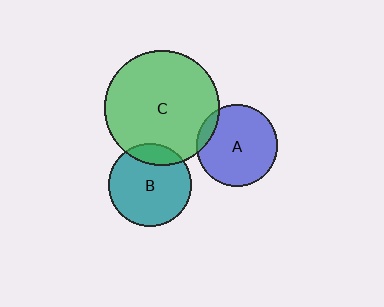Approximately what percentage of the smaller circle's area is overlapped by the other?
Approximately 10%.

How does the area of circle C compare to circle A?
Approximately 2.0 times.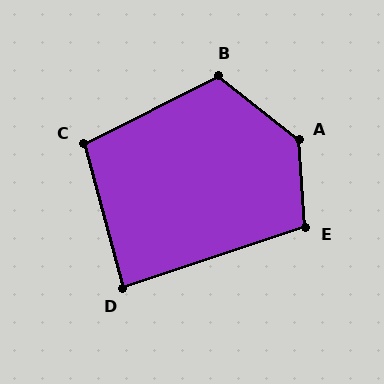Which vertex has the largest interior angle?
A, at approximately 133 degrees.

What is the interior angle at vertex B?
Approximately 115 degrees (obtuse).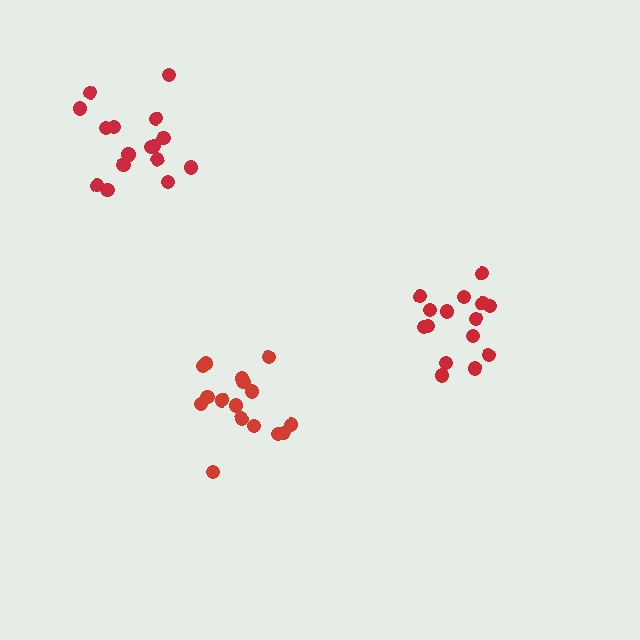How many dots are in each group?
Group 1: 15 dots, Group 2: 16 dots, Group 3: 16 dots (47 total).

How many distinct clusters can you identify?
There are 3 distinct clusters.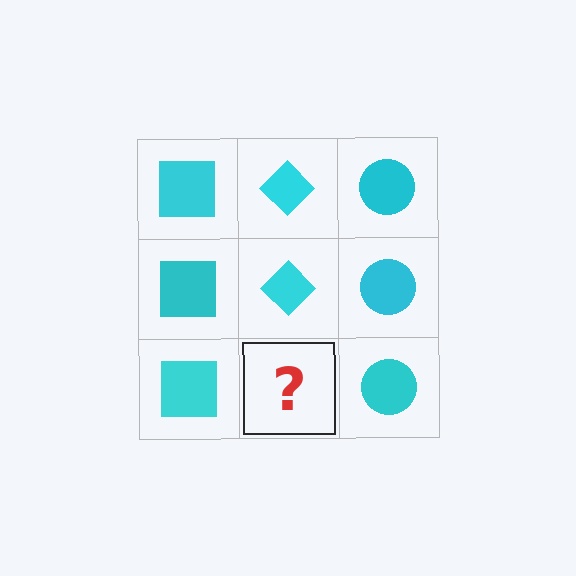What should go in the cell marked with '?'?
The missing cell should contain a cyan diamond.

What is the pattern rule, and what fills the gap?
The rule is that each column has a consistent shape. The gap should be filled with a cyan diamond.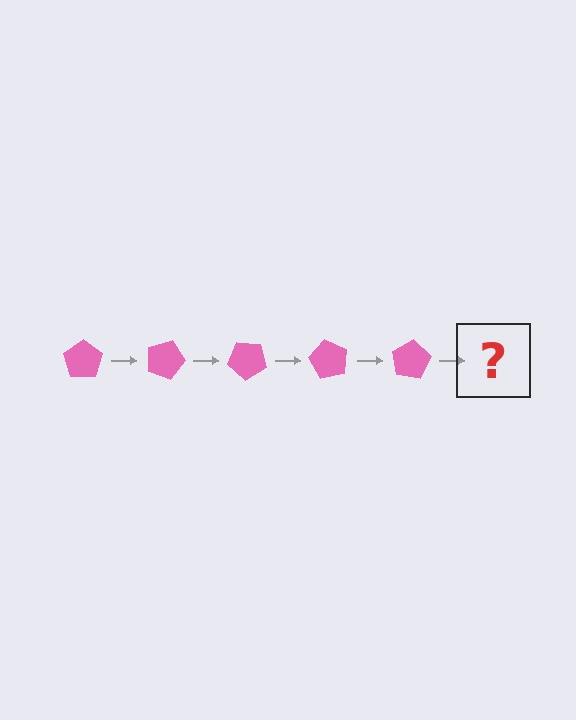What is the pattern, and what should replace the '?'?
The pattern is that the pentagon rotates 20 degrees each step. The '?' should be a pink pentagon rotated 100 degrees.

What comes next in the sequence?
The next element should be a pink pentagon rotated 100 degrees.